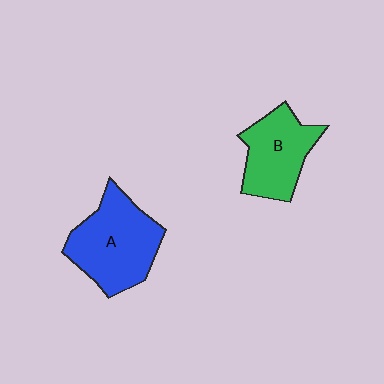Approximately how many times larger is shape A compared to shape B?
Approximately 1.3 times.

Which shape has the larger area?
Shape A (blue).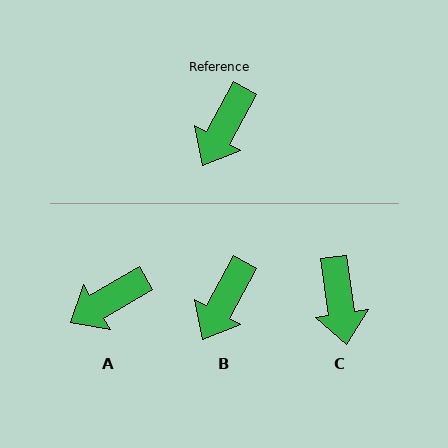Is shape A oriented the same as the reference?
No, it is off by about 31 degrees.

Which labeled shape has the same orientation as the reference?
B.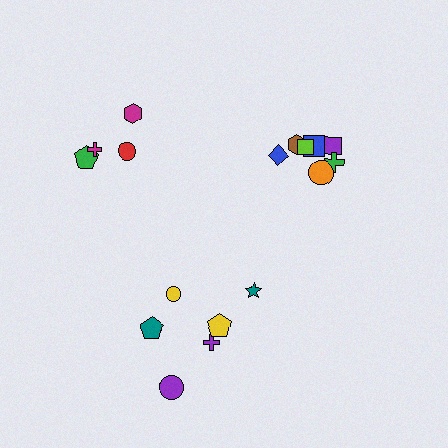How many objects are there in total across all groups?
There are 17 objects.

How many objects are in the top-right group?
There are 7 objects.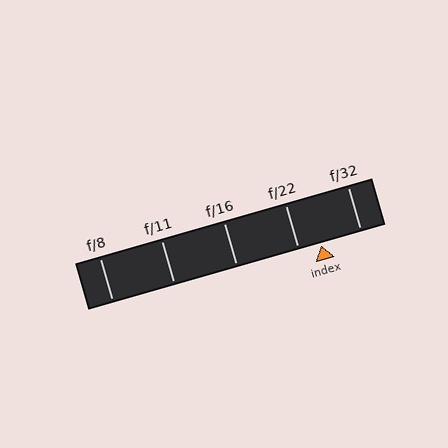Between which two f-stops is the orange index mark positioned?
The index mark is between f/22 and f/32.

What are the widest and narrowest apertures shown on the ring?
The widest aperture shown is f/8 and the narrowest is f/32.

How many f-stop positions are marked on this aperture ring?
There are 5 f-stop positions marked.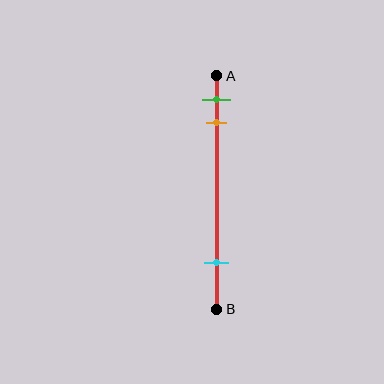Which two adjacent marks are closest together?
The green and orange marks are the closest adjacent pair.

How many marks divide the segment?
There are 3 marks dividing the segment.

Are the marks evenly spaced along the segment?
No, the marks are not evenly spaced.